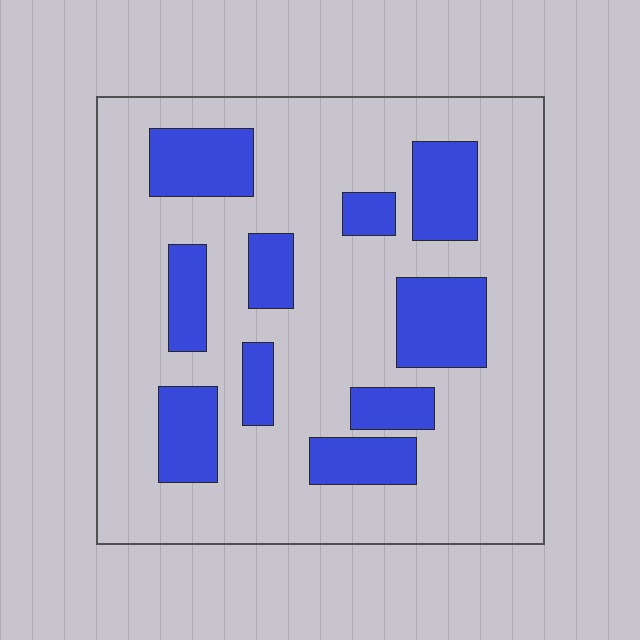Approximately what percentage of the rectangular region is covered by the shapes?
Approximately 25%.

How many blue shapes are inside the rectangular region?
10.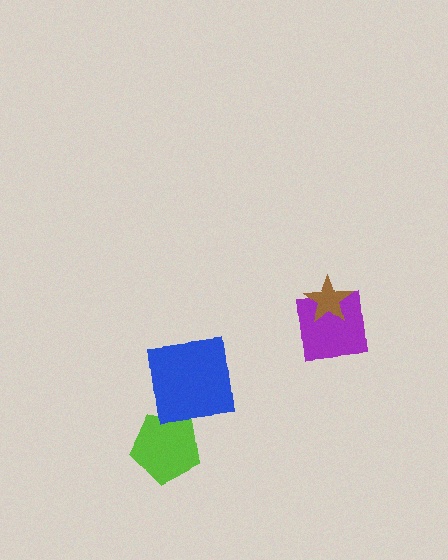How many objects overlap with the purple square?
1 object overlaps with the purple square.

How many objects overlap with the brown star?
1 object overlaps with the brown star.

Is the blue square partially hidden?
No, no other shape covers it.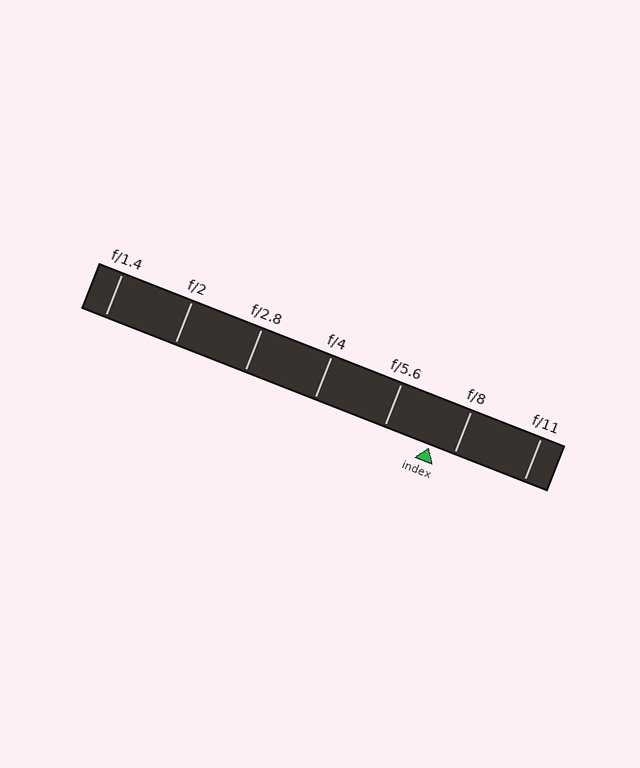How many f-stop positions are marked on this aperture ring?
There are 7 f-stop positions marked.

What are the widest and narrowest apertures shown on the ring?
The widest aperture shown is f/1.4 and the narrowest is f/11.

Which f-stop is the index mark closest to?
The index mark is closest to f/8.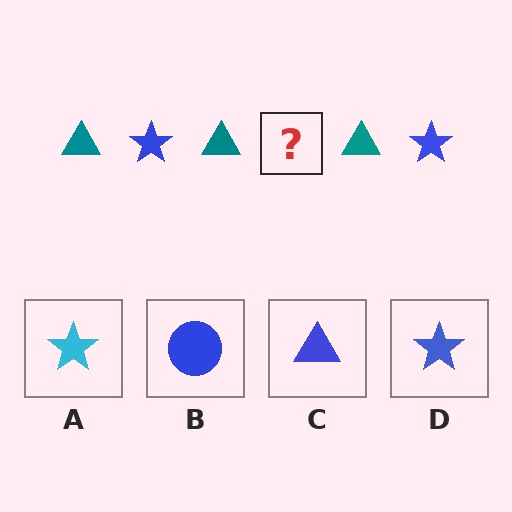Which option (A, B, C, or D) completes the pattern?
D.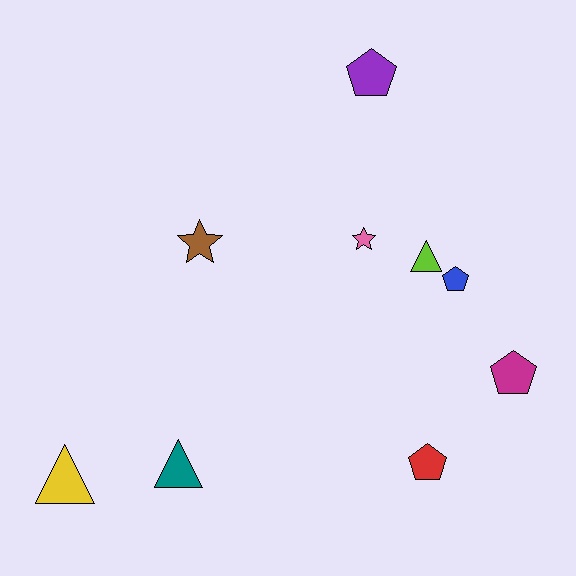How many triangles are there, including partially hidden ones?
There are 3 triangles.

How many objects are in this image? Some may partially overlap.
There are 9 objects.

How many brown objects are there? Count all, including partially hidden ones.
There is 1 brown object.